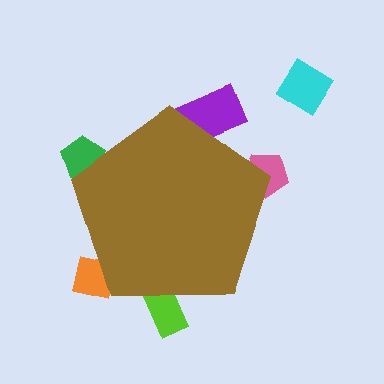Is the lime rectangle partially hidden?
Yes, the lime rectangle is partially hidden behind the brown pentagon.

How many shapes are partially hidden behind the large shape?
5 shapes are partially hidden.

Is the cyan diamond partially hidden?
No, the cyan diamond is fully visible.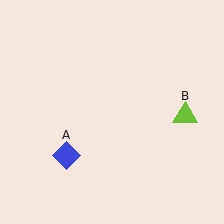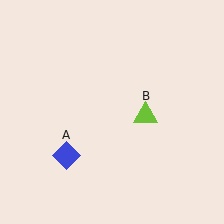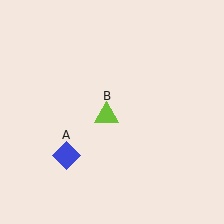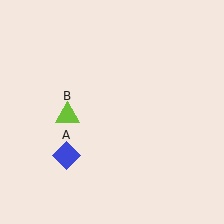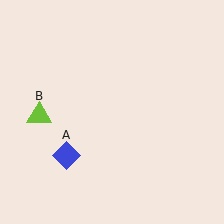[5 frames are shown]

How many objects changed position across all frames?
1 object changed position: lime triangle (object B).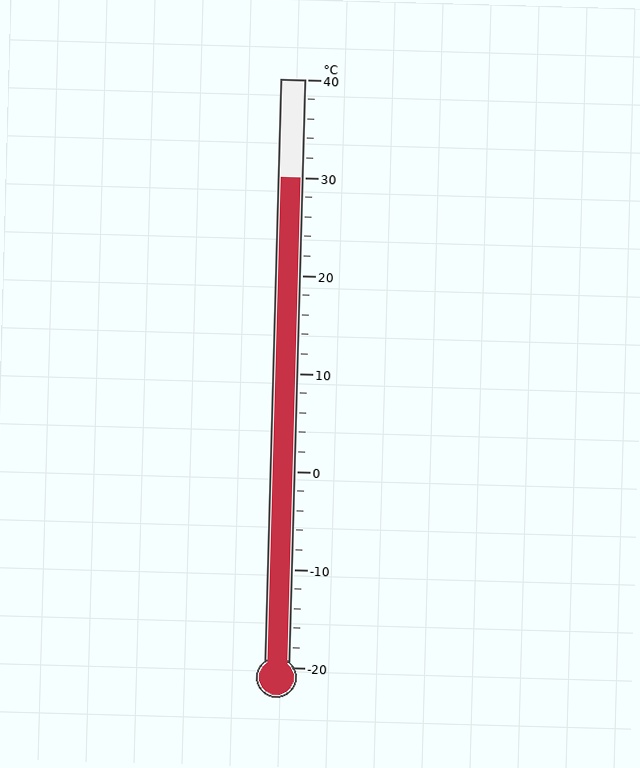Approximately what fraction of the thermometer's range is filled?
The thermometer is filled to approximately 85% of its range.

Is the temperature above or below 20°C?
The temperature is above 20°C.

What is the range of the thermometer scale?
The thermometer scale ranges from -20°C to 40°C.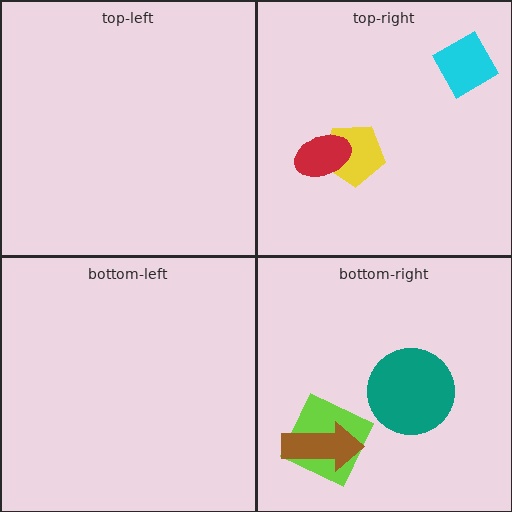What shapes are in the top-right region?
The yellow pentagon, the red ellipse, the cyan diamond.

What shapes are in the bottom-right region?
The lime square, the teal circle, the brown arrow.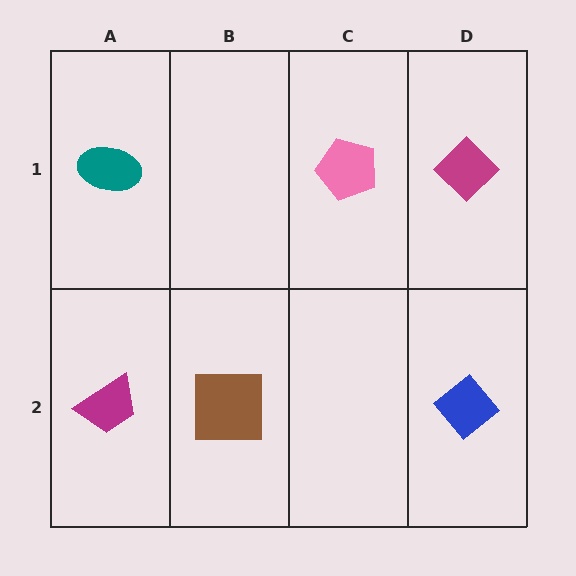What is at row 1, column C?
A pink pentagon.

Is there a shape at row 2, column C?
No, that cell is empty.